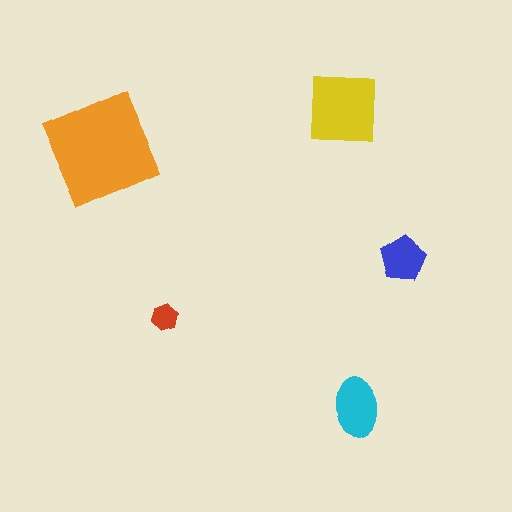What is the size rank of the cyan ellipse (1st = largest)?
3rd.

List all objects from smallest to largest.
The red hexagon, the blue pentagon, the cyan ellipse, the yellow square, the orange diamond.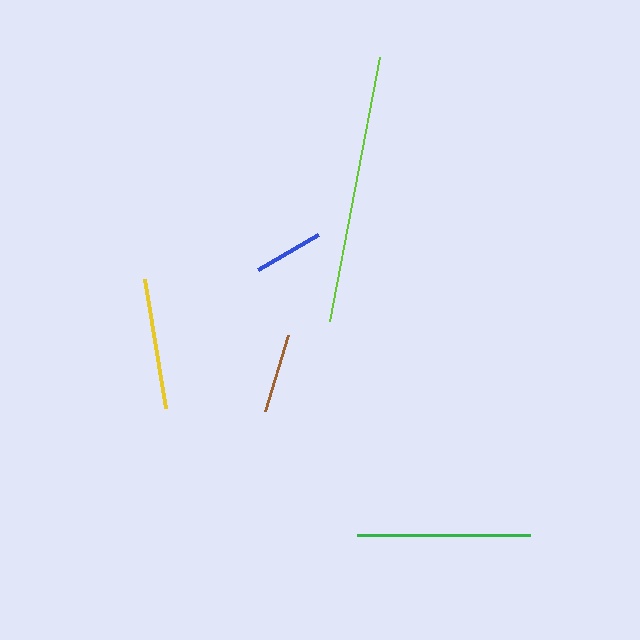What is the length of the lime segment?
The lime segment is approximately 269 pixels long.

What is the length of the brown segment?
The brown segment is approximately 80 pixels long.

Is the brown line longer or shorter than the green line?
The green line is longer than the brown line.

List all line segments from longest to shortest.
From longest to shortest: lime, green, yellow, brown, blue.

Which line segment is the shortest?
The blue line is the shortest at approximately 70 pixels.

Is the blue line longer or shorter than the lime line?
The lime line is longer than the blue line.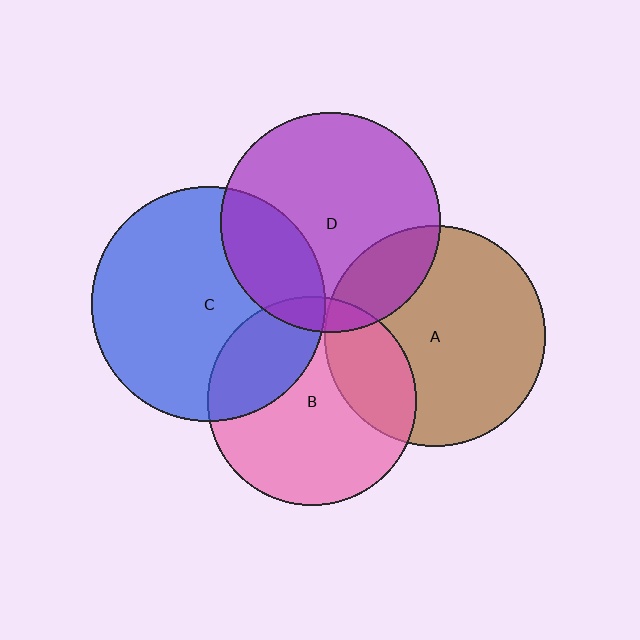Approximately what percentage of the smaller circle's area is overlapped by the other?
Approximately 25%.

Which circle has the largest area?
Circle C (blue).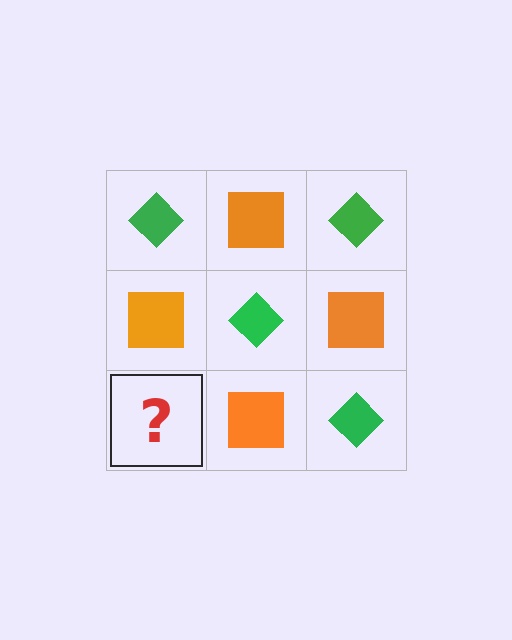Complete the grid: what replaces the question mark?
The question mark should be replaced with a green diamond.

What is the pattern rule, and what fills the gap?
The rule is that it alternates green diamond and orange square in a checkerboard pattern. The gap should be filled with a green diamond.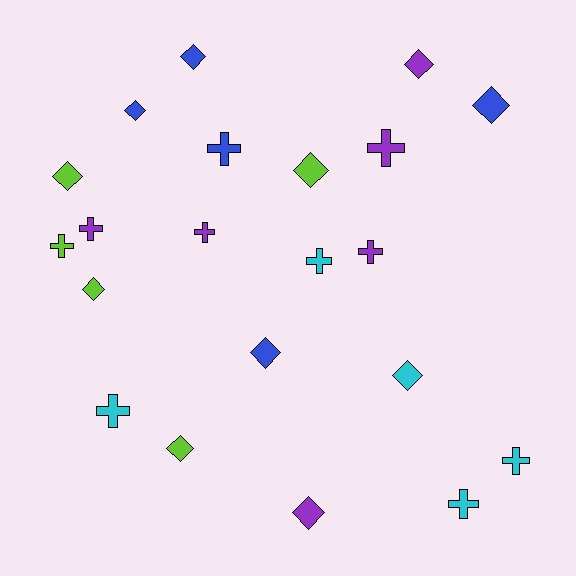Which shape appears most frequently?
Diamond, with 11 objects.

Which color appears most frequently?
Purple, with 6 objects.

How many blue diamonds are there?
There are 4 blue diamonds.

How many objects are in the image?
There are 21 objects.